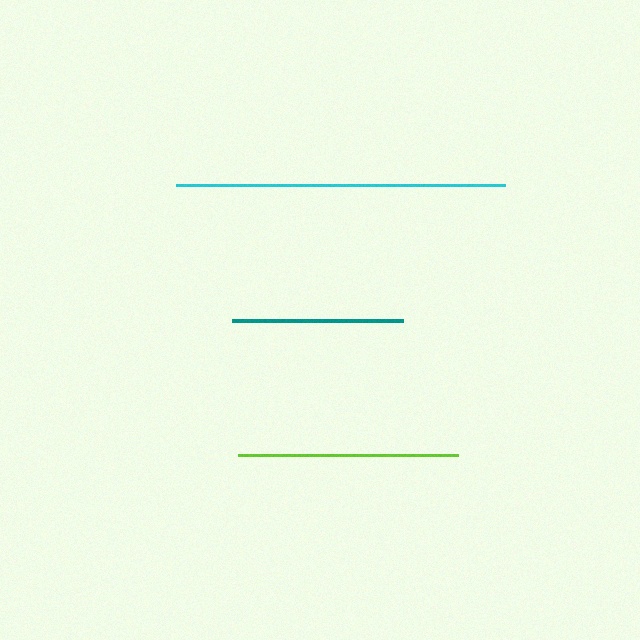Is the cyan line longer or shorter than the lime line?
The cyan line is longer than the lime line.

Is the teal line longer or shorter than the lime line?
The lime line is longer than the teal line.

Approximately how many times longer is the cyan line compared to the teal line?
The cyan line is approximately 1.9 times the length of the teal line.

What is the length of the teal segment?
The teal segment is approximately 171 pixels long.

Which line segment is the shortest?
The teal line is the shortest at approximately 171 pixels.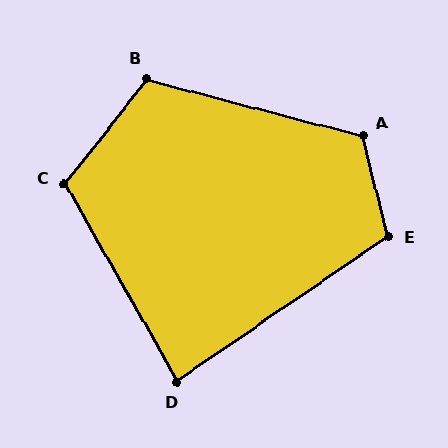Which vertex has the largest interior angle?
A, at approximately 119 degrees.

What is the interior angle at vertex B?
Approximately 113 degrees (obtuse).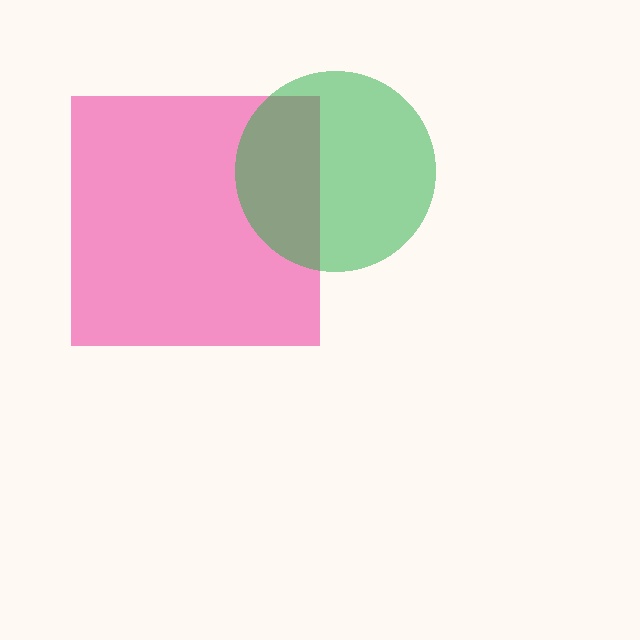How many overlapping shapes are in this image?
There are 2 overlapping shapes in the image.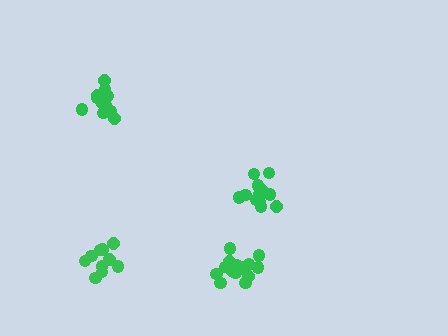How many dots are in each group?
Group 1: 10 dots, Group 2: 14 dots, Group 3: 11 dots, Group 4: 14 dots (49 total).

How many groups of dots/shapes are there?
There are 4 groups.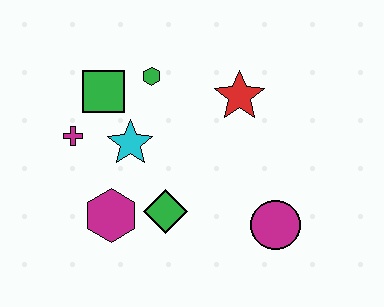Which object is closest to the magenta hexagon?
The green diamond is closest to the magenta hexagon.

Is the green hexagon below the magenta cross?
No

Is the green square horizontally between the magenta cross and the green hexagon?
Yes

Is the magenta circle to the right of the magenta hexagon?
Yes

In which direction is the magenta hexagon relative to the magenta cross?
The magenta hexagon is below the magenta cross.